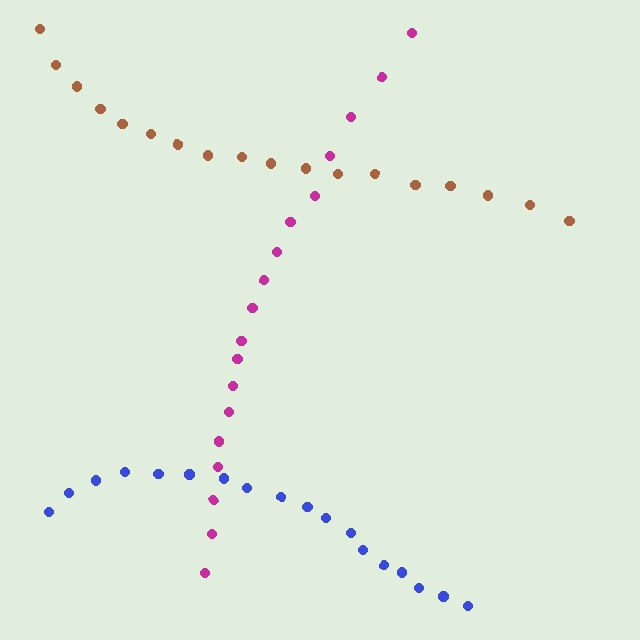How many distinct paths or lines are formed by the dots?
There are 3 distinct paths.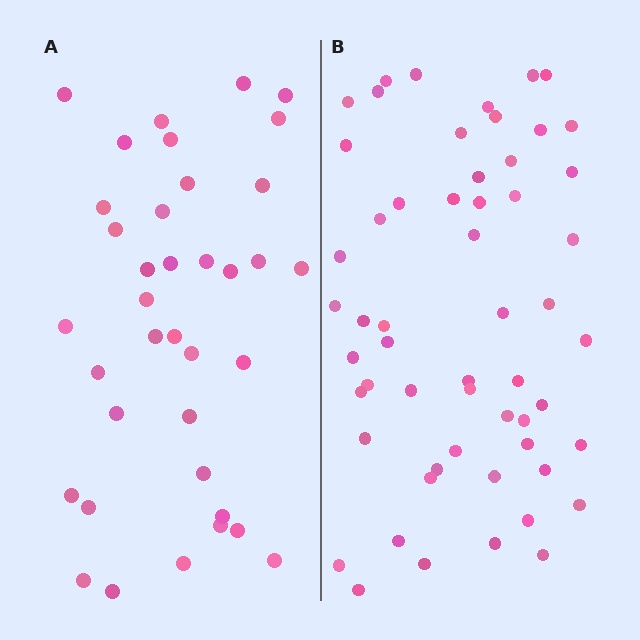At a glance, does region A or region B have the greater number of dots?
Region B (the right region) has more dots.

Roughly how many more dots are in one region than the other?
Region B has approximately 20 more dots than region A.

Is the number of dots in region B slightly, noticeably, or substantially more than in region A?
Region B has substantially more. The ratio is roughly 1.5 to 1.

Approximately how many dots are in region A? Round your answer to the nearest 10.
About 40 dots. (The exact count is 37, which rounds to 40.)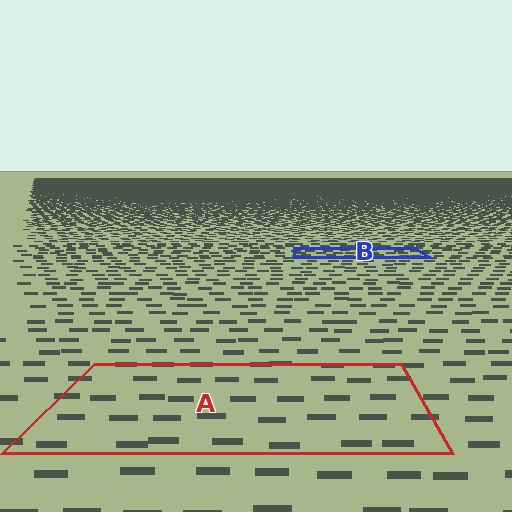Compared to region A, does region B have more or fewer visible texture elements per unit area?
Region B has more texture elements per unit area — they are packed more densely because it is farther away.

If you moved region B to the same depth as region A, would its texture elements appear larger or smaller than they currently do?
They would appear larger. At a closer depth, the same texture elements are projected at a bigger on-screen size.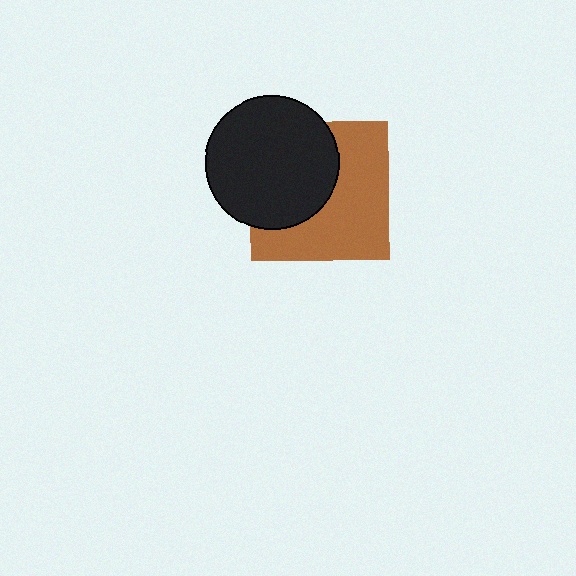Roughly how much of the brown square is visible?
About half of it is visible (roughly 56%).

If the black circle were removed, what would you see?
You would see the complete brown square.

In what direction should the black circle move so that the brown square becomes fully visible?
The black circle should move left. That is the shortest direction to clear the overlap and leave the brown square fully visible.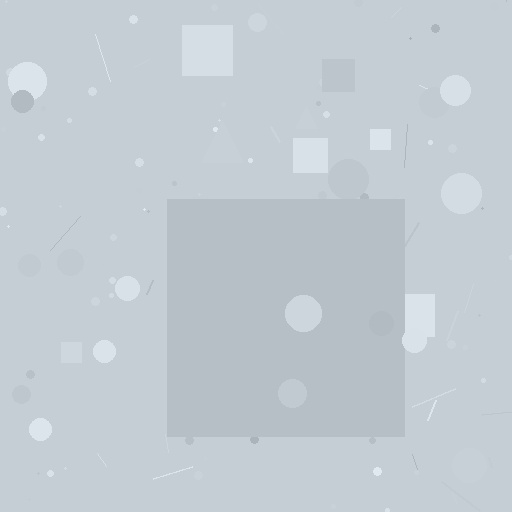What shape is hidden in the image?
A square is hidden in the image.